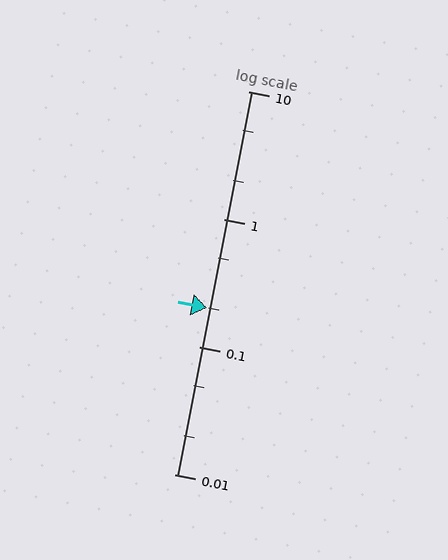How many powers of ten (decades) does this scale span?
The scale spans 3 decades, from 0.01 to 10.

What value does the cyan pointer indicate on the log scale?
The pointer indicates approximately 0.2.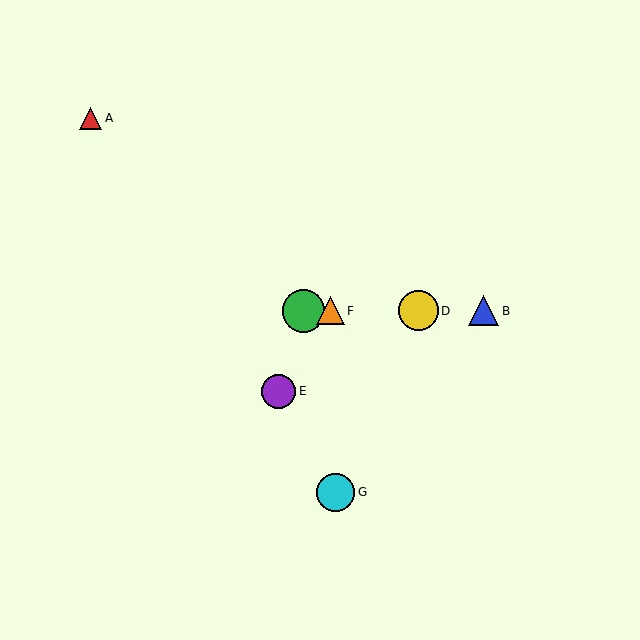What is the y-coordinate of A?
Object A is at y≈118.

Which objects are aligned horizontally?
Objects B, C, D, F are aligned horizontally.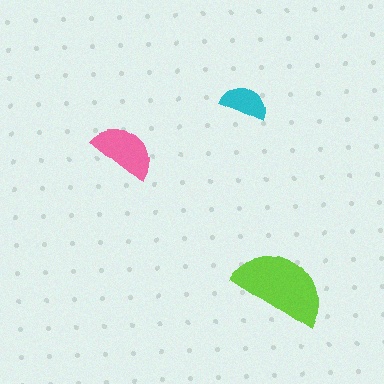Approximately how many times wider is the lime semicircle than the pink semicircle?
About 1.5 times wider.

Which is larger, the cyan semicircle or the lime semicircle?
The lime one.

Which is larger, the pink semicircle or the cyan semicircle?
The pink one.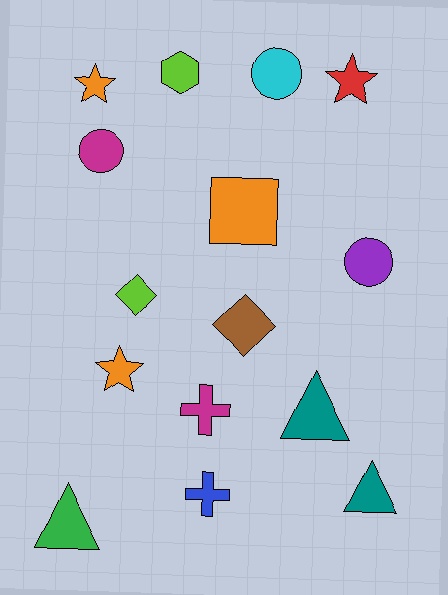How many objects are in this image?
There are 15 objects.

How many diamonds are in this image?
There are 2 diamonds.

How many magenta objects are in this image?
There are 2 magenta objects.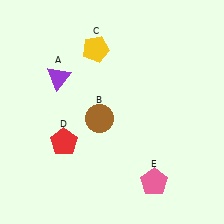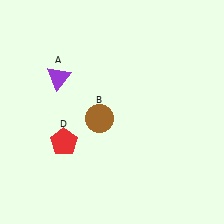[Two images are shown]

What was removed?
The pink pentagon (E), the yellow pentagon (C) were removed in Image 2.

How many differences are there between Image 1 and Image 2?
There are 2 differences between the two images.